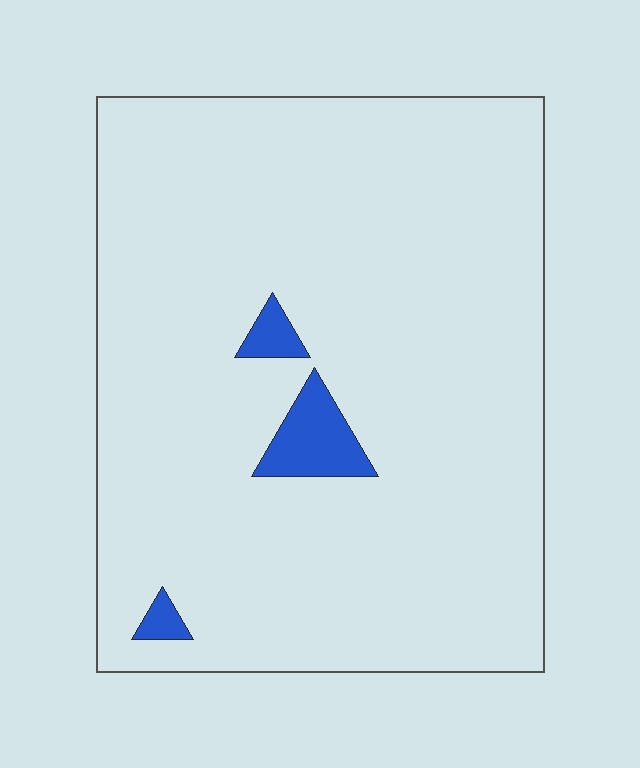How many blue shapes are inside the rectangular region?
3.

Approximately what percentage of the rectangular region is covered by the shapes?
Approximately 5%.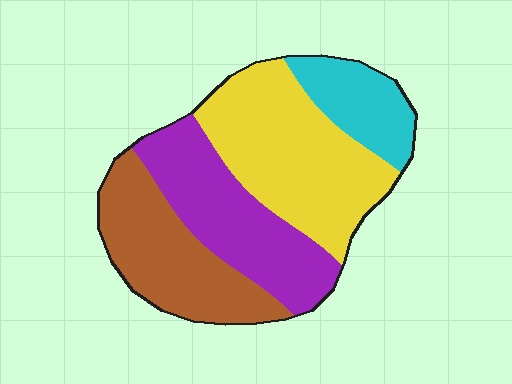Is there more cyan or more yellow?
Yellow.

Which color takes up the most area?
Yellow, at roughly 35%.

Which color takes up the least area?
Cyan, at roughly 15%.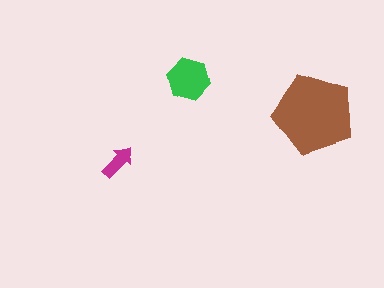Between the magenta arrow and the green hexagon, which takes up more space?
The green hexagon.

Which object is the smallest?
The magenta arrow.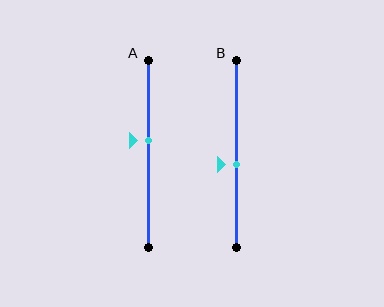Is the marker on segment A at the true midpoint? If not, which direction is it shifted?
No, the marker on segment A is shifted upward by about 7% of the segment length.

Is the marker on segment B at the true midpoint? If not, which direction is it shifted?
No, the marker on segment B is shifted downward by about 6% of the segment length.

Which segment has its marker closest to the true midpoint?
Segment B has its marker closest to the true midpoint.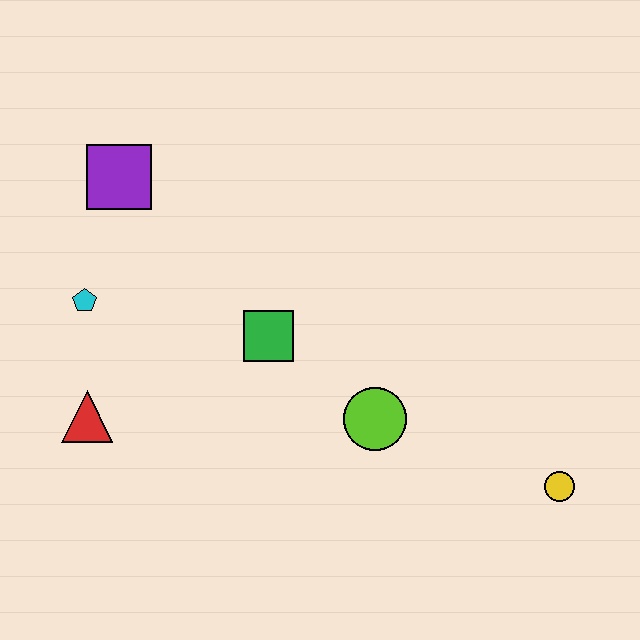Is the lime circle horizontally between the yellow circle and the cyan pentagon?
Yes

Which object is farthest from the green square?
The yellow circle is farthest from the green square.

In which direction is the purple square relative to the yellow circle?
The purple square is to the left of the yellow circle.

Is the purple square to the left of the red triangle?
No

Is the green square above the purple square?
No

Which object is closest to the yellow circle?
The lime circle is closest to the yellow circle.